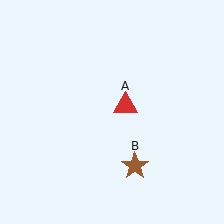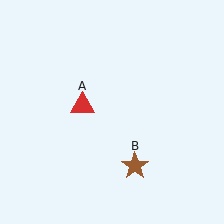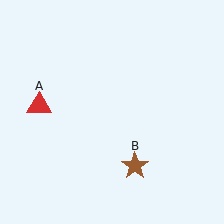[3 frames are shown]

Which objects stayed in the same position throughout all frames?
Brown star (object B) remained stationary.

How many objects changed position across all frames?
1 object changed position: red triangle (object A).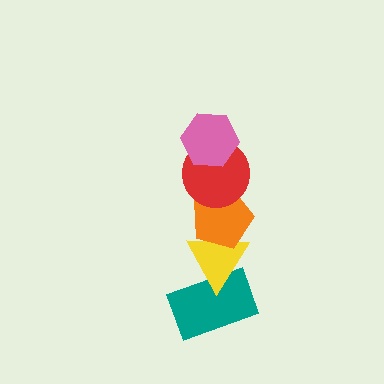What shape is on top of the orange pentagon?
The red circle is on top of the orange pentagon.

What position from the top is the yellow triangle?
The yellow triangle is 4th from the top.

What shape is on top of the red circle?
The pink hexagon is on top of the red circle.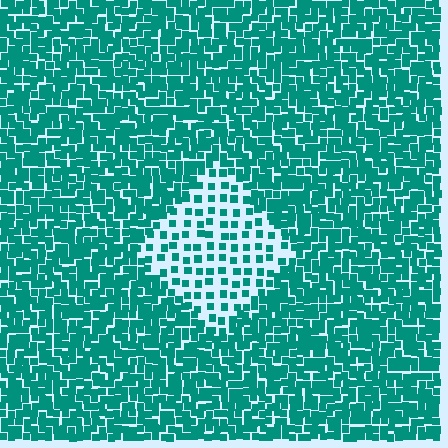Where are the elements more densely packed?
The elements are more densely packed outside the diamond boundary.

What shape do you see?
I see a diamond.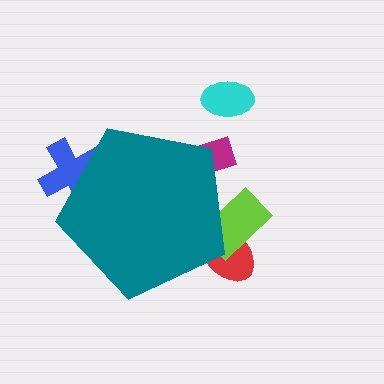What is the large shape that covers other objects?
A teal pentagon.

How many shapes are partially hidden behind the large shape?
4 shapes are partially hidden.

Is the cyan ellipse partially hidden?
No, the cyan ellipse is fully visible.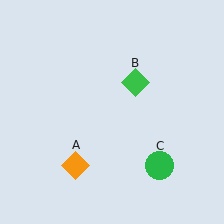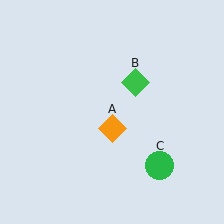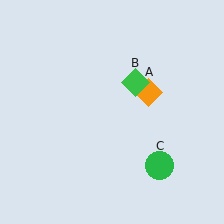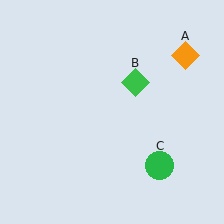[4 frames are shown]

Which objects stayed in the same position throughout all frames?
Green diamond (object B) and green circle (object C) remained stationary.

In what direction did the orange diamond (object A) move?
The orange diamond (object A) moved up and to the right.